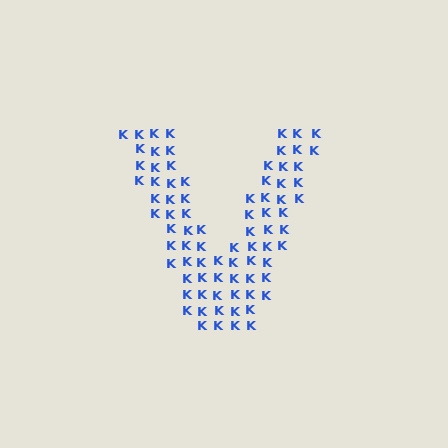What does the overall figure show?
The overall figure shows the letter V.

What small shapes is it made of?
It is made of small letter K's.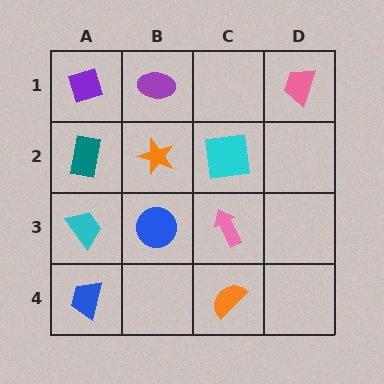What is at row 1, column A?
A purple diamond.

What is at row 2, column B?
An orange star.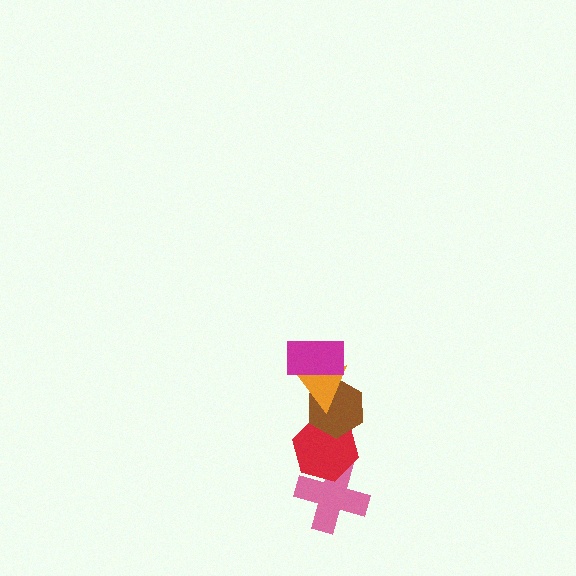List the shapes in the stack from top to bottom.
From top to bottom: the magenta rectangle, the orange triangle, the brown hexagon, the red hexagon, the pink cross.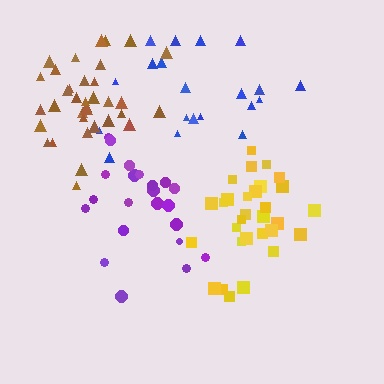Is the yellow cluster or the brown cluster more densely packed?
Yellow.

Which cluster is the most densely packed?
Yellow.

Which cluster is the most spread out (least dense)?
Blue.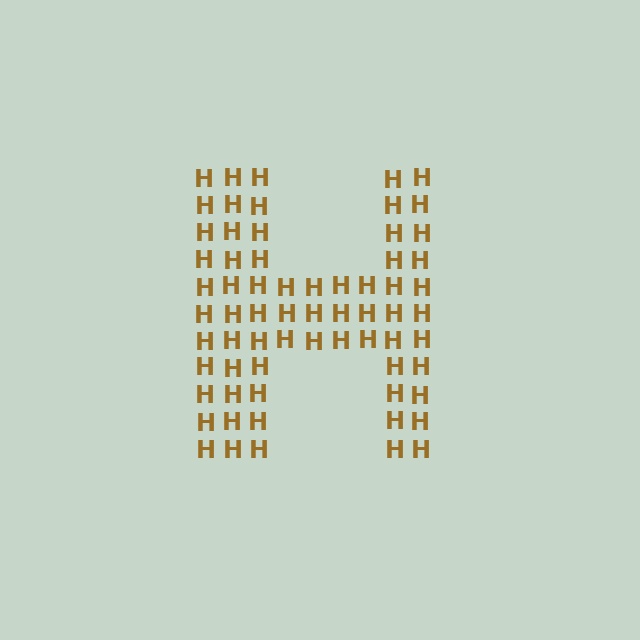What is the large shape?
The large shape is the letter H.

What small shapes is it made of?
It is made of small letter H's.